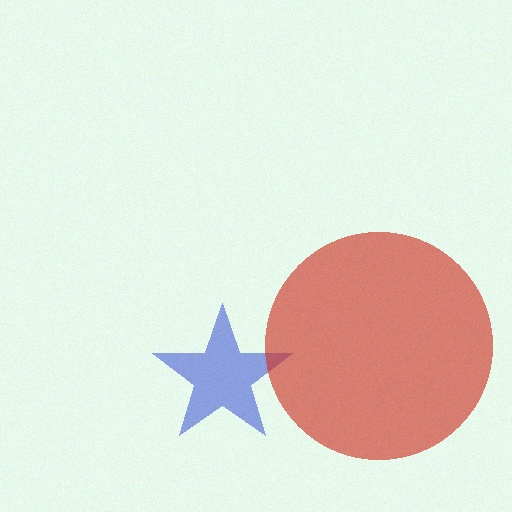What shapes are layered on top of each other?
The layered shapes are: a blue star, a red circle.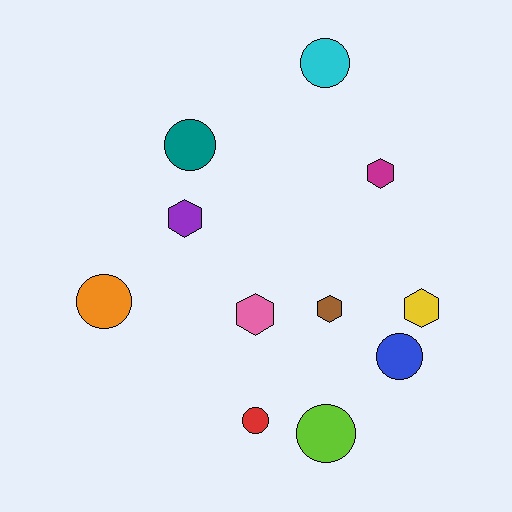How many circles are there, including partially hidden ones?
There are 6 circles.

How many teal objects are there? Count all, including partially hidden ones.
There is 1 teal object.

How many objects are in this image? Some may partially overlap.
There are 11 objects.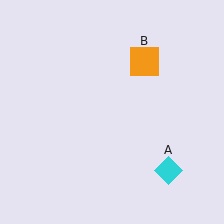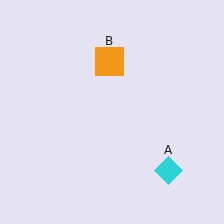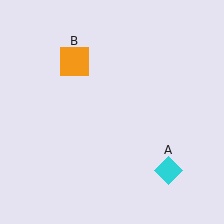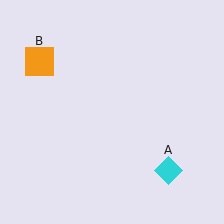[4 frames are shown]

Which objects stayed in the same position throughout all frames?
Cyan diamond (object A) remained stationary.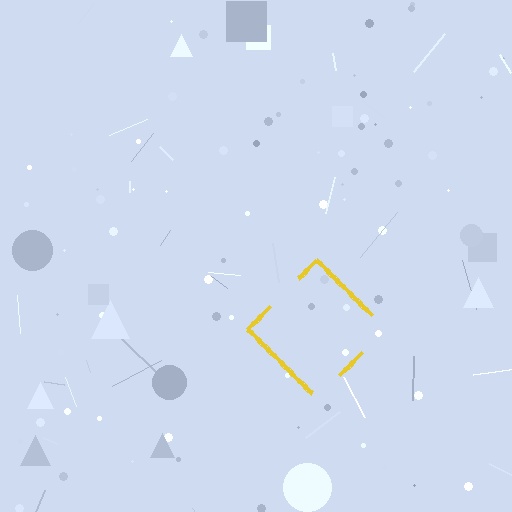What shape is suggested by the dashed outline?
The dashed outline suggests a diamond.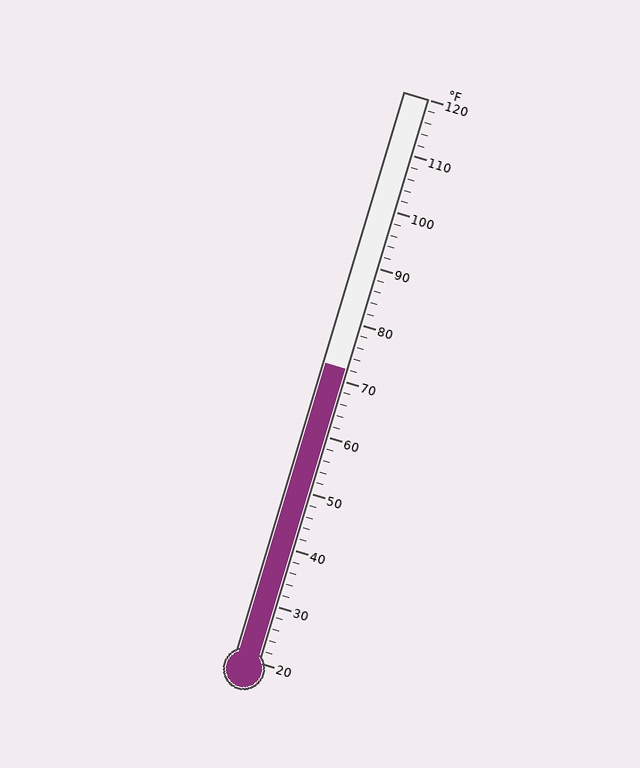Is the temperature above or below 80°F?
The temperature is below 80°F.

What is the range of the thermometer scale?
The thermometer scale ranges from 20°F to 120°F.